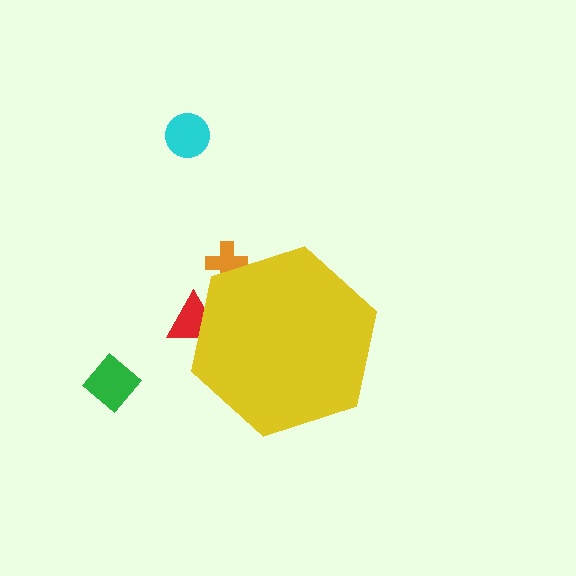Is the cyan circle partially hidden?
No, the cyan circle is fully visible.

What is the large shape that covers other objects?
A yellow hexagon.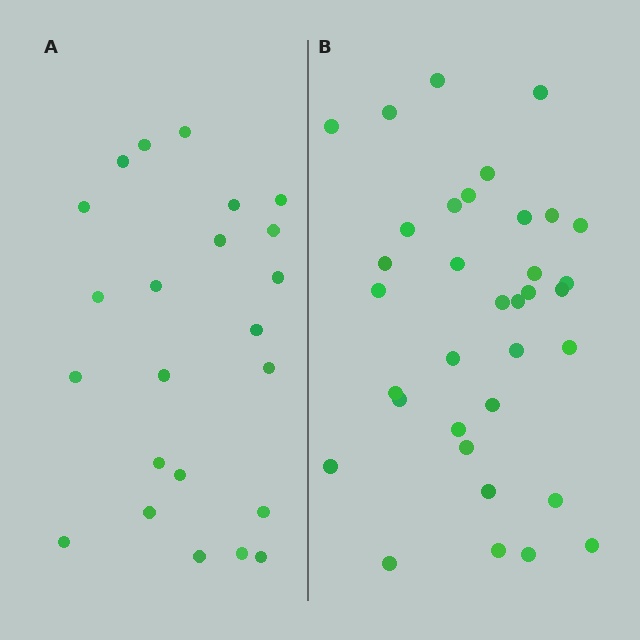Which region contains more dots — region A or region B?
Region B (the right region) has more dots.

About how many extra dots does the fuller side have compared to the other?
Region B has roughly 12 or so more dots than region A.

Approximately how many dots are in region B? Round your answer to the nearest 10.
About 40 dots. (The exact count is 35, which rounds to 40.)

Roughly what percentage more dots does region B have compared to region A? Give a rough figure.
About 50% more.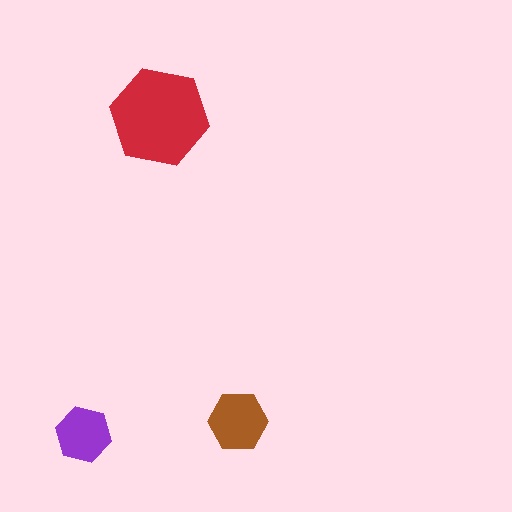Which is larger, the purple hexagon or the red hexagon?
The red one.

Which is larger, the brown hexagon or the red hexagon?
The red one.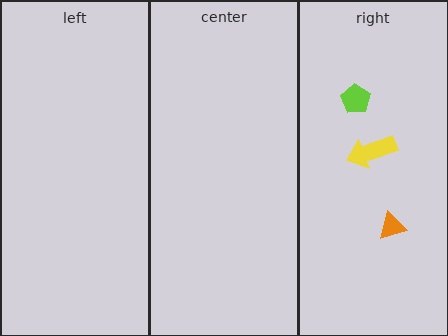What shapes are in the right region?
The lime pentagon, the orange triangle, the yellow arrow.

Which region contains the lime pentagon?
The right region.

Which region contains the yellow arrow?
The right region.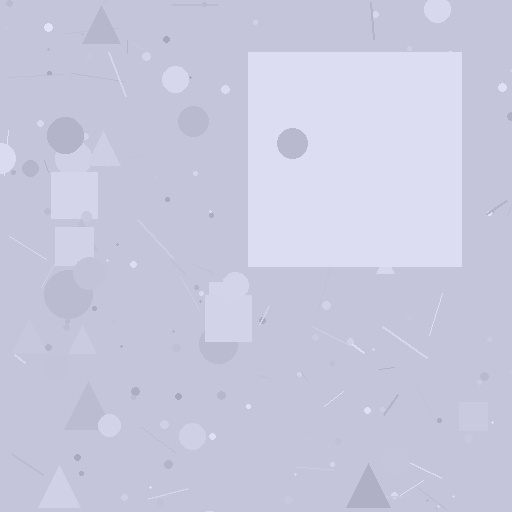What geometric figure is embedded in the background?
A square is embedded in the background.